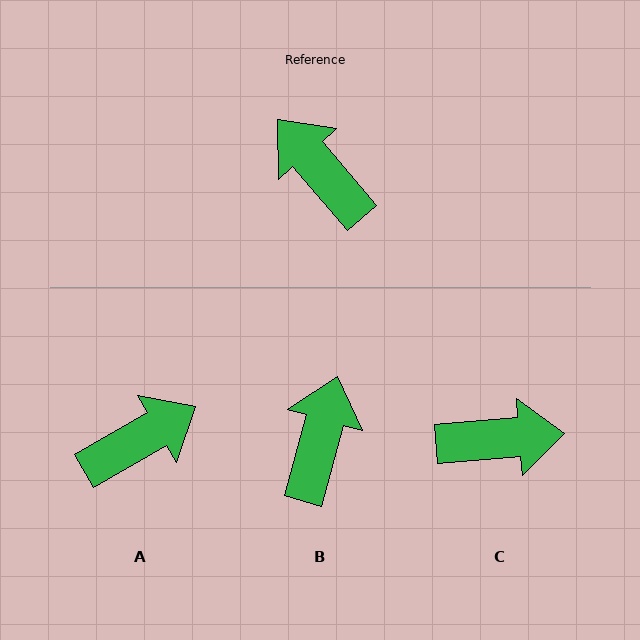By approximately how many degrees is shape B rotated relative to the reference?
Approximately 56 degrees clockwise.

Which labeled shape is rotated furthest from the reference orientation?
C, about 126 degrees away.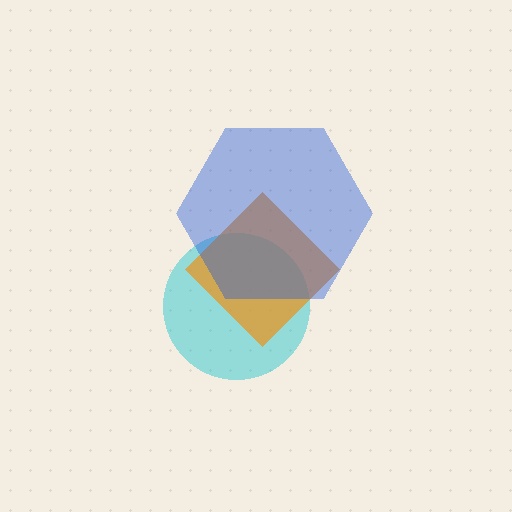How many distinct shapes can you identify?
There are 3 distinct shapes: a cyan circle, an orange diamond, a blue hexagon.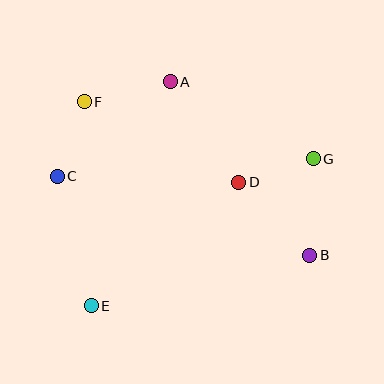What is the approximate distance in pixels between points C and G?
The distance between C and G is approximately 257 pixels.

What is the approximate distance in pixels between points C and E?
The distance between C and E is approximately 134 pixels.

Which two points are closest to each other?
Points D and G are closest to each other.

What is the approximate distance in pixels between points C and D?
The distance between C and D is approximately 182 pixels.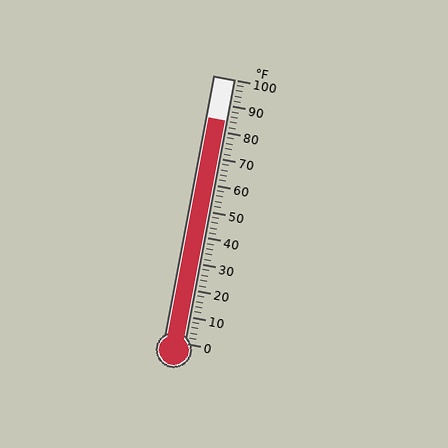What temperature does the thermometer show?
The thermometer shows approximately 84°F.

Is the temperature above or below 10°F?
The temperature is above 10°F.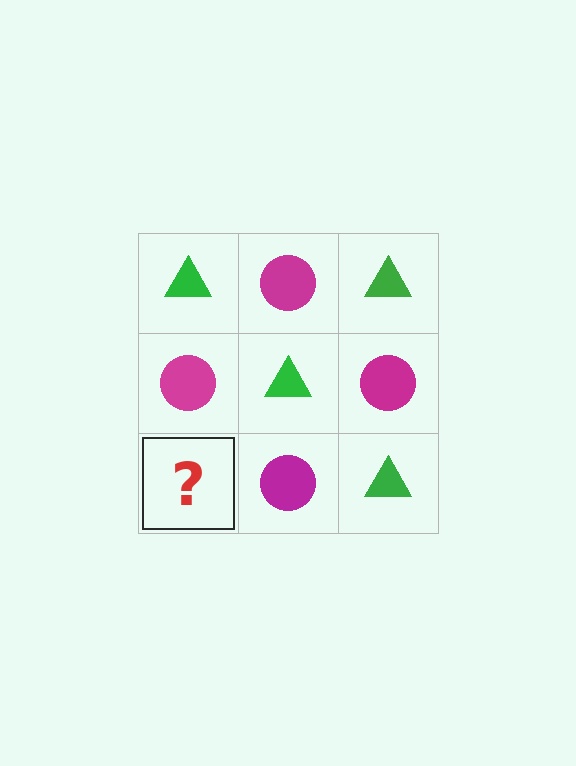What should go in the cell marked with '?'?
The missing cell should contain a green triangle.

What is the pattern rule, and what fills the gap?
The rule is that it alternates green triangle and magenta circle in a checkerboard pattern. The gap should be filled with a green triangle.